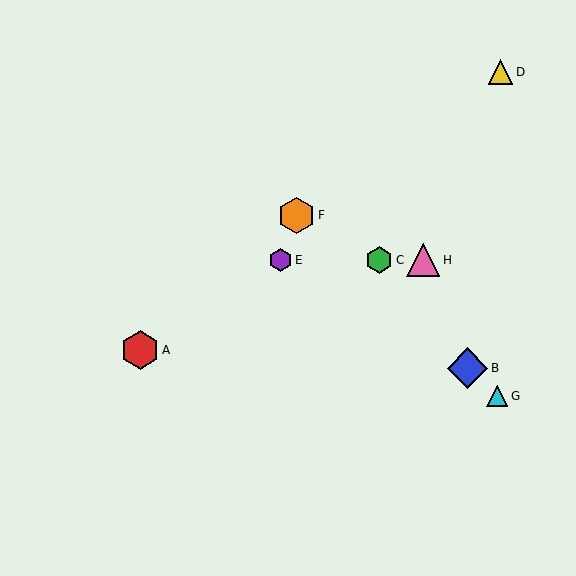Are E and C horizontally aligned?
Yes, both are at y≈260.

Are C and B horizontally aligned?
No, C is at y≈260 and B is at y≈368.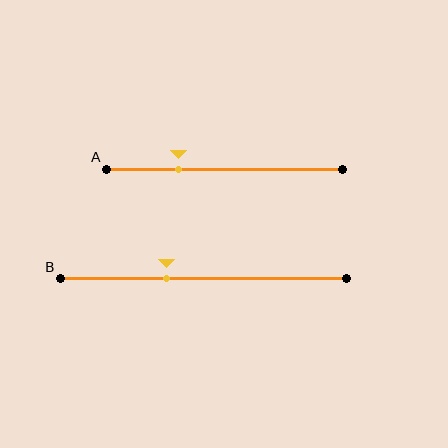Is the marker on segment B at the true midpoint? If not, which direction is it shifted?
No, the marker on segment B is shifted to the left by about 13% of the segment length.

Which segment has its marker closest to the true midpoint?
Segment B has its marker closest to the true midpoint.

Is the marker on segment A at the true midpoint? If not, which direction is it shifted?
No, the marker on segment A is shifted to the left by about 19% of the segment length.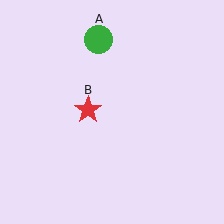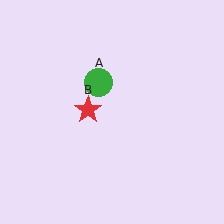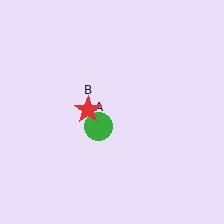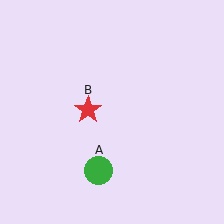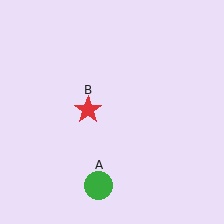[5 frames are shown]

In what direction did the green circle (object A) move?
The green circle (object A) moved down.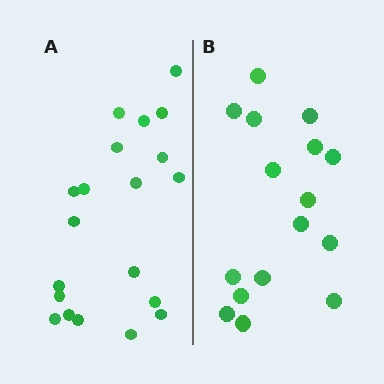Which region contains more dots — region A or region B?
Region A (the left region) has more dots.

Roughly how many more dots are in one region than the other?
Region A has about 4 more dots than region B.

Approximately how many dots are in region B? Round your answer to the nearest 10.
About 20 dots. (The exact count is 16, which rounds to 20.)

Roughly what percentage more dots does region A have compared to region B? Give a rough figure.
About 25% more.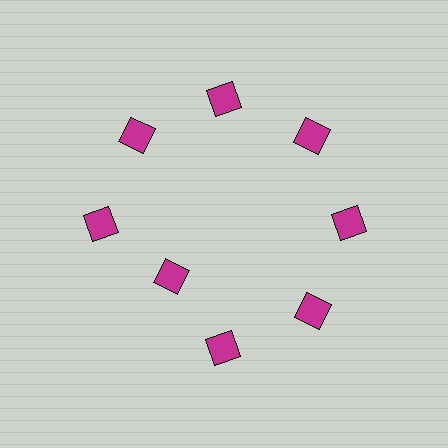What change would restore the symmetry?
The symmetry would be restored by moving it outward, back onto the ring so that all 8 diamonds sit at equal angles and equal distance from the center.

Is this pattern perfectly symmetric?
No. The 8 magenta diamonds are arranged in a ring, but one element near the 8 o'clock position is pulled inward toward the center, breaking the 8-fold rotational symmetry.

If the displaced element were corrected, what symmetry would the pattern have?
It would have 8-fold rotational symmetry — the pattern would map onto itself every 45 degrees.